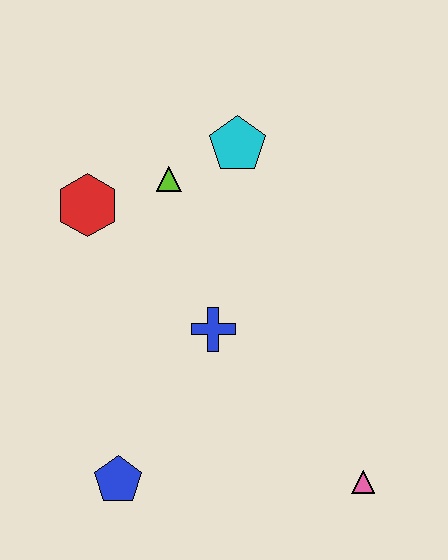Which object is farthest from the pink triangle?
The red hexagon is farthest from the pink triangle.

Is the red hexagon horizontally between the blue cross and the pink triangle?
No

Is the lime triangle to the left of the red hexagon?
No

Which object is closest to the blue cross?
The lime triangle is closest to the blue cross.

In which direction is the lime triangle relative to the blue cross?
The lime triangle is above the blue cross.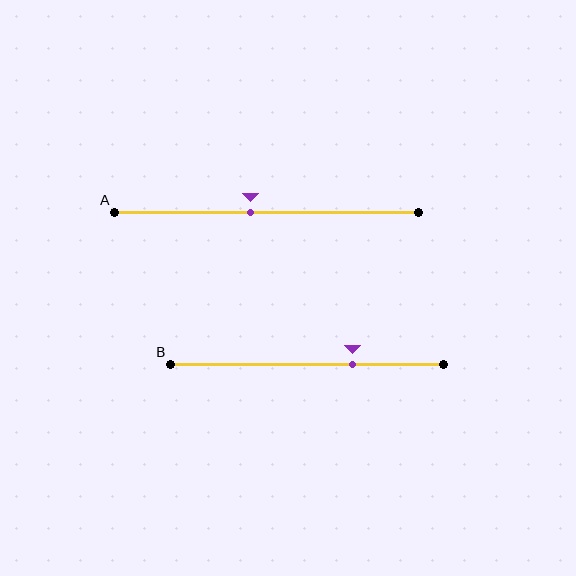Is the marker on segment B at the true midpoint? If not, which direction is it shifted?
No, the marker on segment B is shifted to the right by about 16% of the segment length.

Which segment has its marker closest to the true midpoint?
Segment A has its marker closest to the true midpoint.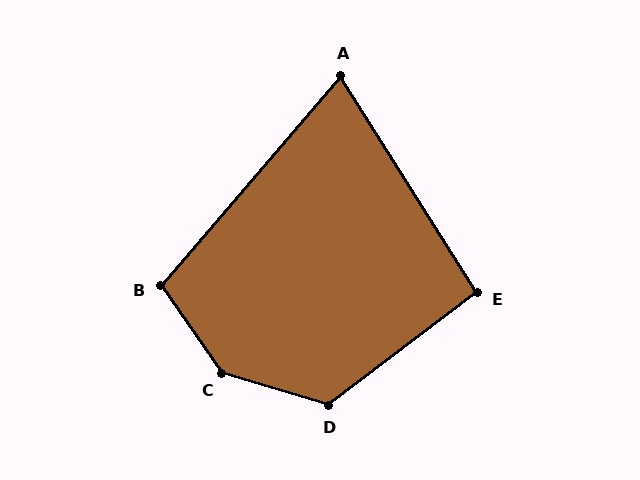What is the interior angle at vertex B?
Approximately 105 degrees (obtuse).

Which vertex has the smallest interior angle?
A, at approximately 73 degrees.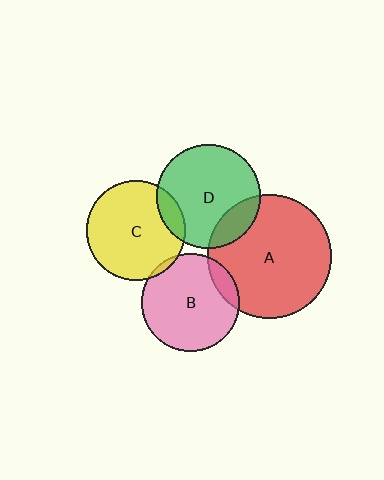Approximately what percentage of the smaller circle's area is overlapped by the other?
Approximately 15%.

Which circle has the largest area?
Circle A (red).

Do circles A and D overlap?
Yes.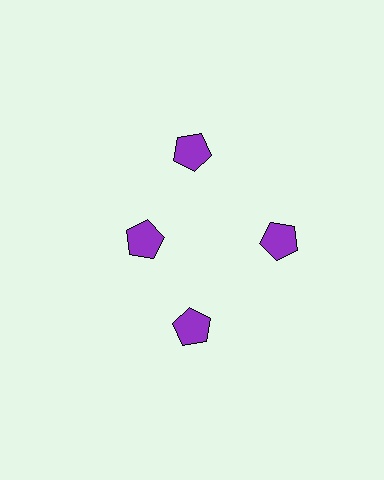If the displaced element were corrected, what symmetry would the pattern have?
It would have 4-fold rotational symmetry — the pattern would map onto itself every 90 degrees.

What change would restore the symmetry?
The symmetry would be restored by moving it outward, back onto the ring so that all 4 pentagons sit at equal angles and equal distance from the center.